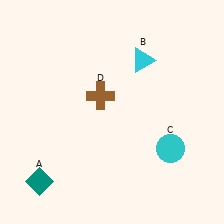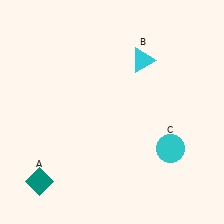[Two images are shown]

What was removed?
The brown cross (D) was removed in Image 2.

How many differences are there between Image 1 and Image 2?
There is 1 difference between the two images.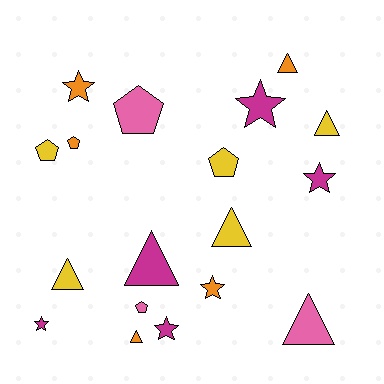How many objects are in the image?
There are 18 objects.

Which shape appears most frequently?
Triangle, with 7 objects.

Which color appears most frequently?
Yellow, with 5 objects.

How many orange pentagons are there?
There is 1 orange pentagon.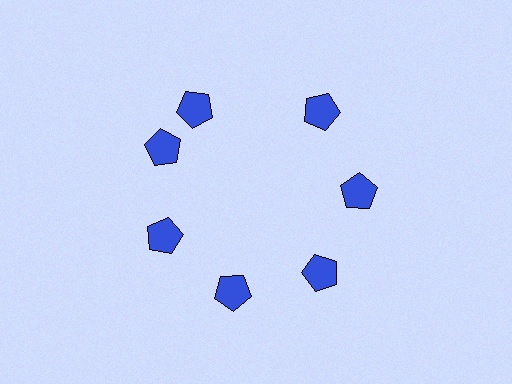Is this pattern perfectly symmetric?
No. The 7 blue pentagons are arranged in a ring, but one element near the 12 o'clock position is rotated out of alignment along the ring, breaking the 7-fold rotational symmetry.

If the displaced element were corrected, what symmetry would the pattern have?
It would have 7-fold rotational symmetry — the pattern would map onto itself every 51 degrees.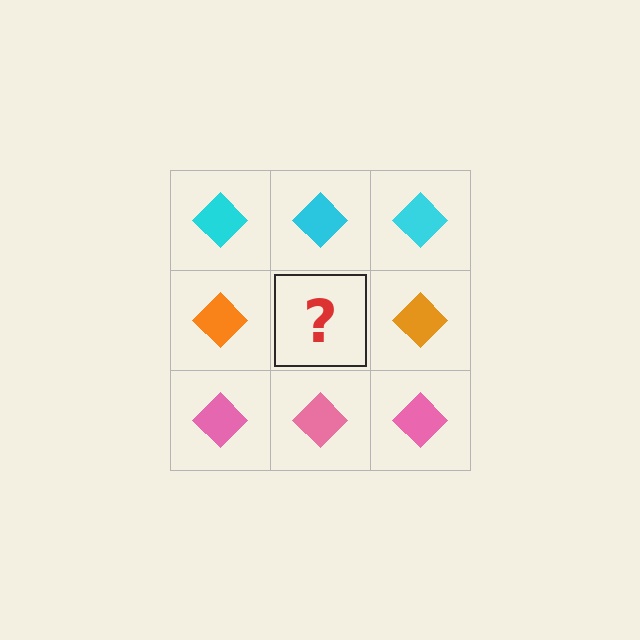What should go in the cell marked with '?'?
The missing cell should contain an orange diamond.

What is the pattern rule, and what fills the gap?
The rule is that each row has a consistent color. The gap should be filled with an orange diamond.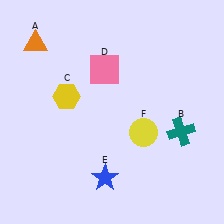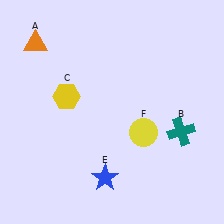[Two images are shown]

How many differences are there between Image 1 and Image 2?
There is 1 difference between the two images.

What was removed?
The pink square (D) was removed in Image 2.